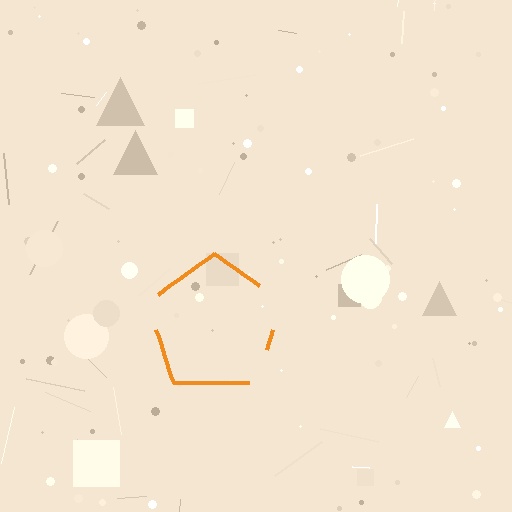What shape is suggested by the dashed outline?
The dashed outline suggests a pentagon.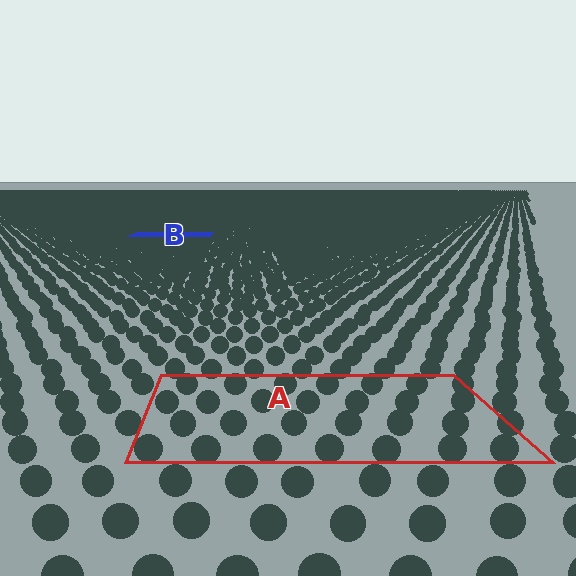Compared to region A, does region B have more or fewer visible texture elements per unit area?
Region B has more texture elements per unit area — they are packed more densely because it is farther away.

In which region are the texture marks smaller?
The texture marks are smaller in region B, because it is farther away.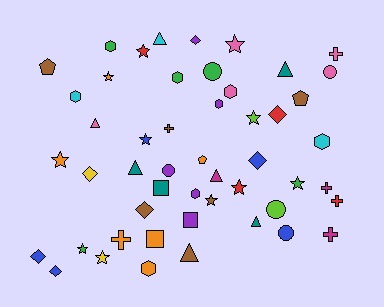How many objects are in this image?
There are 50 objects.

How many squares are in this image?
There are 3 squares.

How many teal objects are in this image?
There are 4 teal objects.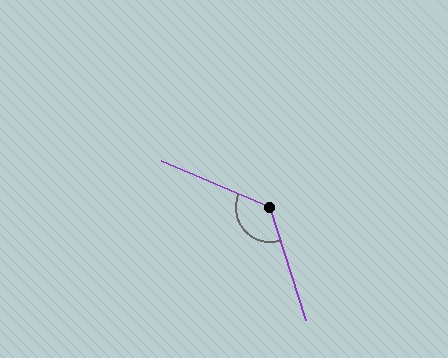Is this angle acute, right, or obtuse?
It is obtuse.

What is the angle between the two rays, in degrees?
Approximately 131 degrees.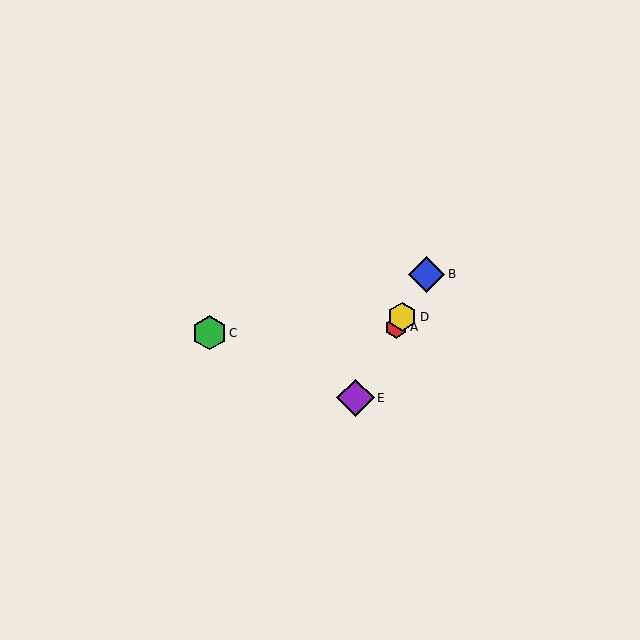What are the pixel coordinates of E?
Object E is at (356, 398).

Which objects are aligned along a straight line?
Objects A, B, D, E are aligned along a straight line.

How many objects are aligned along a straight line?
4 objects (A, B, D, E) are aligned along a straight line.